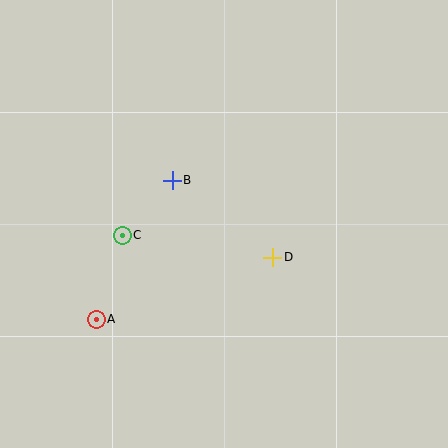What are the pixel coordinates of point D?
Point D is at (273, 257).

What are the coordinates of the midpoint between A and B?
The midpoint between A and B is at (134, 250).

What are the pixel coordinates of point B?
Point B is at (172, 180).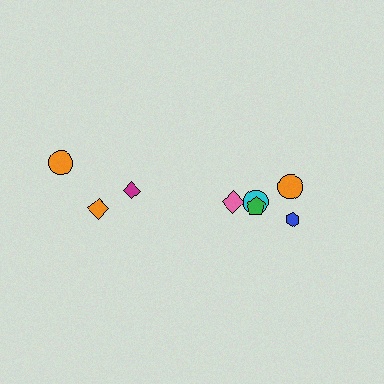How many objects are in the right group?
There are 5 objects.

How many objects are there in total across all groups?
There are 8 objects.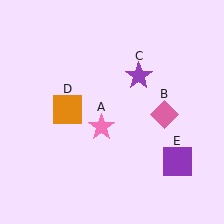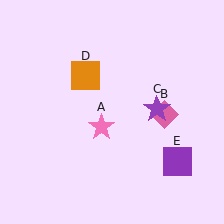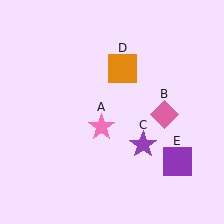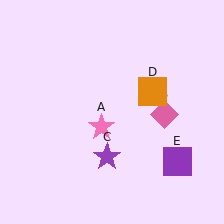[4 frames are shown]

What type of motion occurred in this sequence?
The purple star (object C), orange square (object D) rotated clockwise around the center of the scene.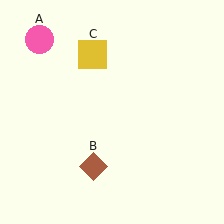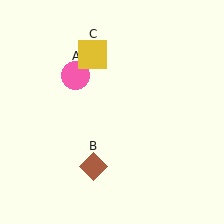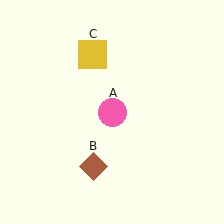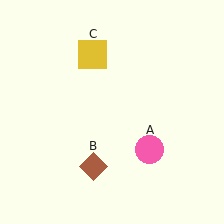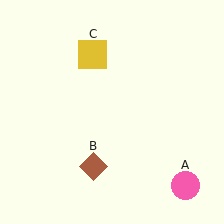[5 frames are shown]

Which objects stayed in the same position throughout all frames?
Brown diamond (object B) and yellow square (object C) remained stationary.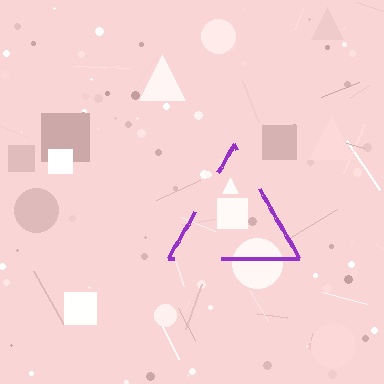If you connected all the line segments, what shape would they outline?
They would outline a triangle.